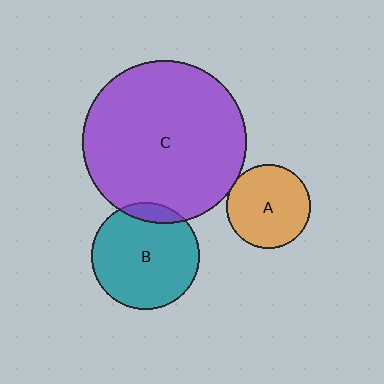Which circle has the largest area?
Circle C (purple).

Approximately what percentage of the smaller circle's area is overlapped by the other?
Approximately 10%.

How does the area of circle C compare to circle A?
Approximately 3.7 times.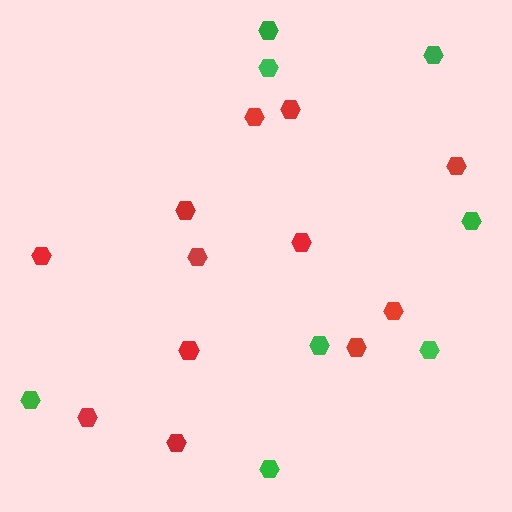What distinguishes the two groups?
There are 2 groups: one group of red hexagons (12) and one group of green hexagons (8).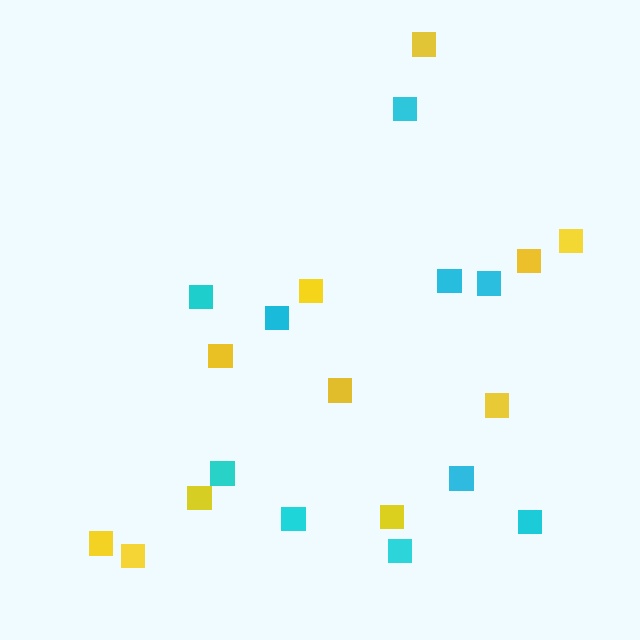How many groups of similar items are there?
There are 2 groups: one group of cyan squares (10) and one group of yellow squares (11).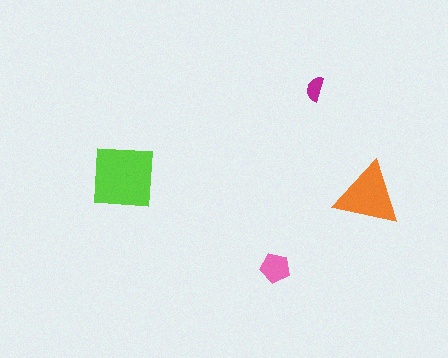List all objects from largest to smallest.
The lime square, the orange triangle, the pink pentagon, the magenta semicircle.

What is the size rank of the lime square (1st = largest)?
1st.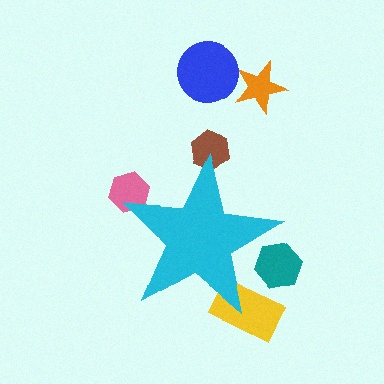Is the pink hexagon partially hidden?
Yes, the pink hexagon is partially hidden behind the cyan star.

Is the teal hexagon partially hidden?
Yes, the teal hexagon is partially hidden behind the cyan star.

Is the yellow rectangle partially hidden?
Yes, the yellow rectangle is partially hidden behind the cyan star.